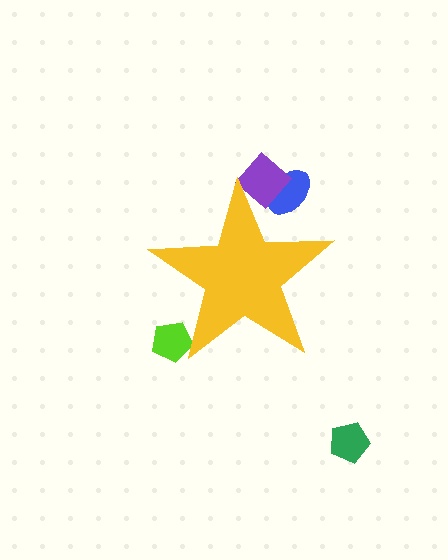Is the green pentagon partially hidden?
No, the green pentagon is fully visible.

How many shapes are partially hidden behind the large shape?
3 shapes are partially hidden.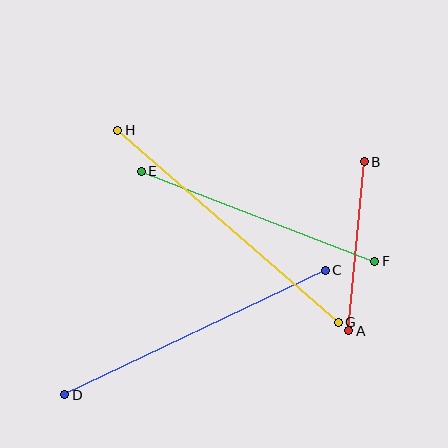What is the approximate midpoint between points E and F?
The midpoint is at approximately (258, 216) pixels.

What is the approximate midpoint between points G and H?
The midpoint is at approximately (228, 226) pixels.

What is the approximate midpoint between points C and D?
The midpoint is at approximately (195, 333) pixels.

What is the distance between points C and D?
The distance is approximately 289 pixels.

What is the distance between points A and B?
The distance is approximately 170 pixels.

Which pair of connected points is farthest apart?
Points G and H are farthest apart.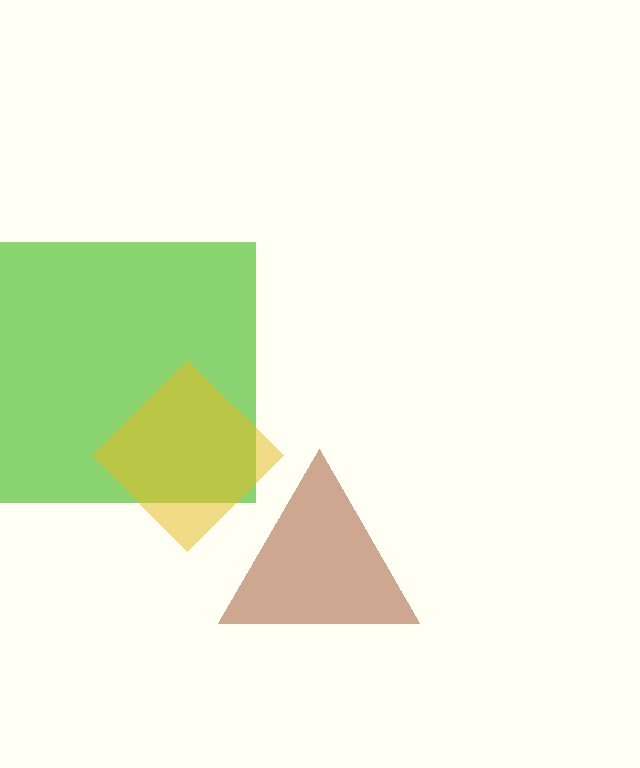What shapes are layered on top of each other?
The layered shapes are: a lime square, a yellow diamond, a brown triangle.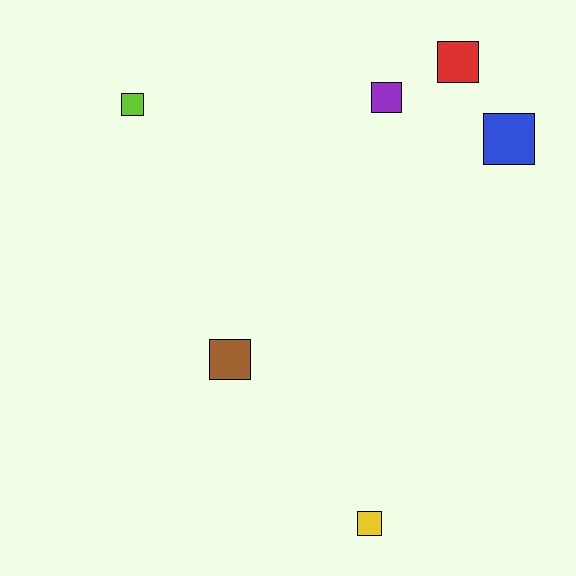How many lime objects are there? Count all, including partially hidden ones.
There is 1 lime object.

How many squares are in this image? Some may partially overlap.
There are 6 squares.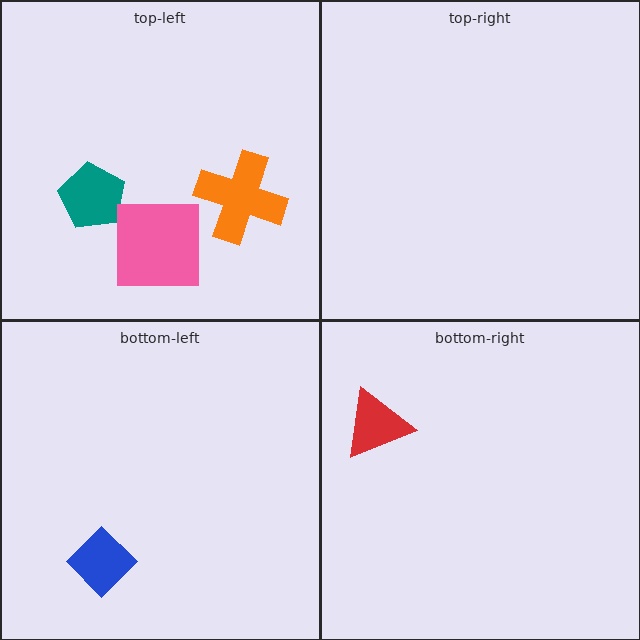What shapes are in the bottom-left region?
The blue diamond.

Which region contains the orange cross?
The top-left region.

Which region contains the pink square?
The top-left region.